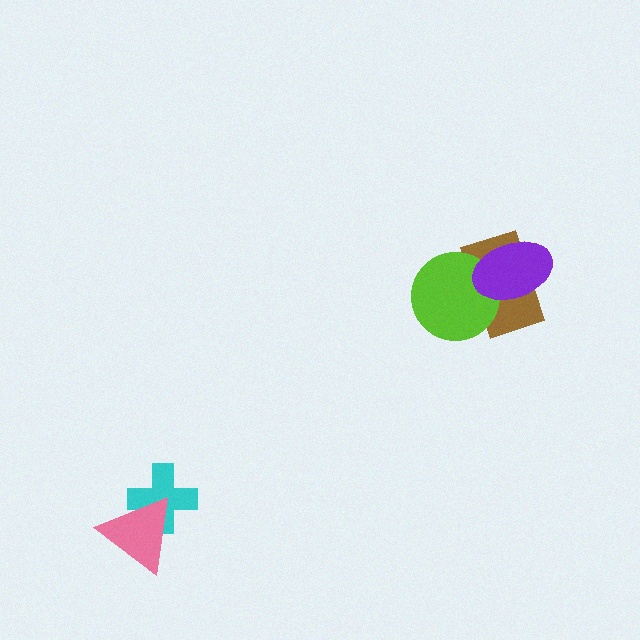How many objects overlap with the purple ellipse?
2 objects overlap with the purple ellipse.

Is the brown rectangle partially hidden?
Yes, it is partially covered by another shape.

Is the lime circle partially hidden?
Yes, it is partially covered by another shape.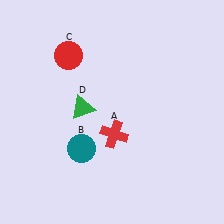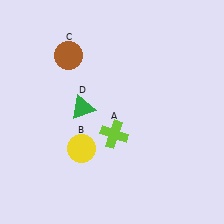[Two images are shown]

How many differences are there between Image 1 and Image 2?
There are 3 differences between the two images.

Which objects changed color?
A changed from red to lime. B changed from teal to yellow. C changed from red to brown.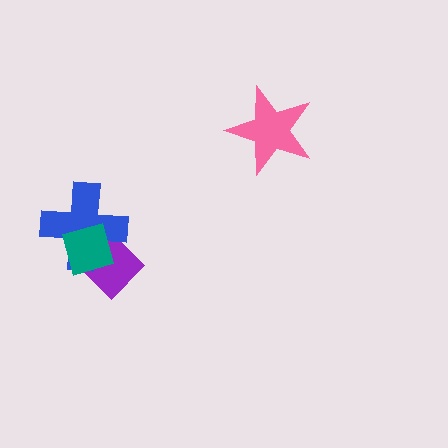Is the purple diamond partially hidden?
Yes, it is partially covered by another shape.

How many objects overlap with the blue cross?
2 objects overlap with the blue cross.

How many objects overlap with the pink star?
0 objects overlap with the pink star.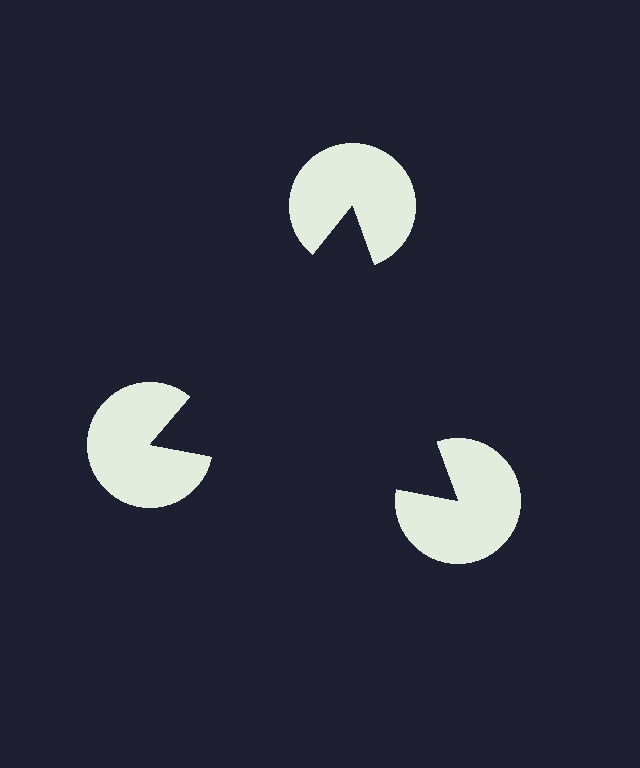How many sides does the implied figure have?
3 sides.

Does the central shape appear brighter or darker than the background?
It typically appears slightly darker than the background, even though no actual brightness change is drawn.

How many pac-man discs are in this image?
There are 3 — one at each vertex of the illusory triangle.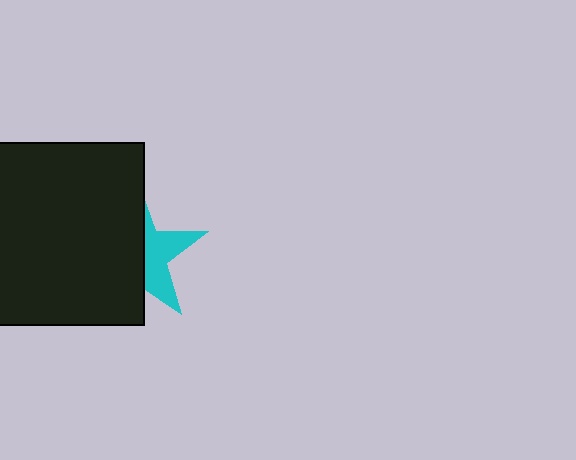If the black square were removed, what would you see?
You would see the complete cyan star.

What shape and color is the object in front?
The object in front is a black square.